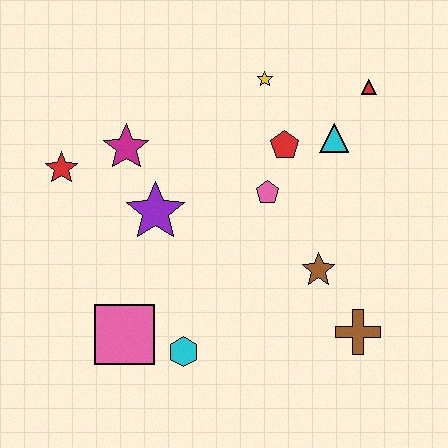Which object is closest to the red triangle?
The cyan triangle is closest to the red triangle.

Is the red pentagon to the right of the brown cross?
No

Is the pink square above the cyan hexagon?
Yes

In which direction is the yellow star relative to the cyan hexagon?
The yellow star is above the cyan hexagon.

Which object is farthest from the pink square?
The red triangle is farthest from the pink square.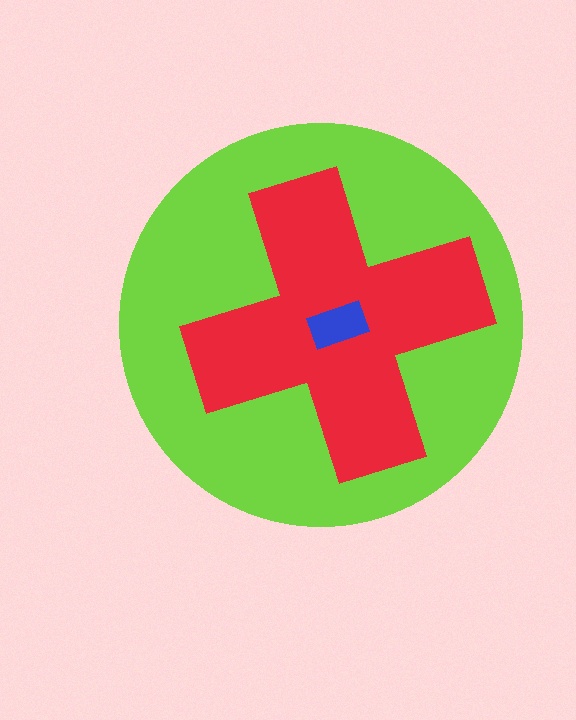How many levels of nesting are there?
3.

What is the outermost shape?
The lime circle.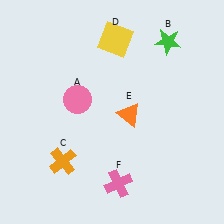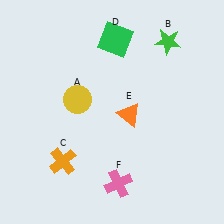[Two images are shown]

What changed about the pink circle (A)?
In Image 1, A is pink. In Image 2, it changed to yellow.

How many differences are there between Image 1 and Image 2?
There are 2 differences between the two images.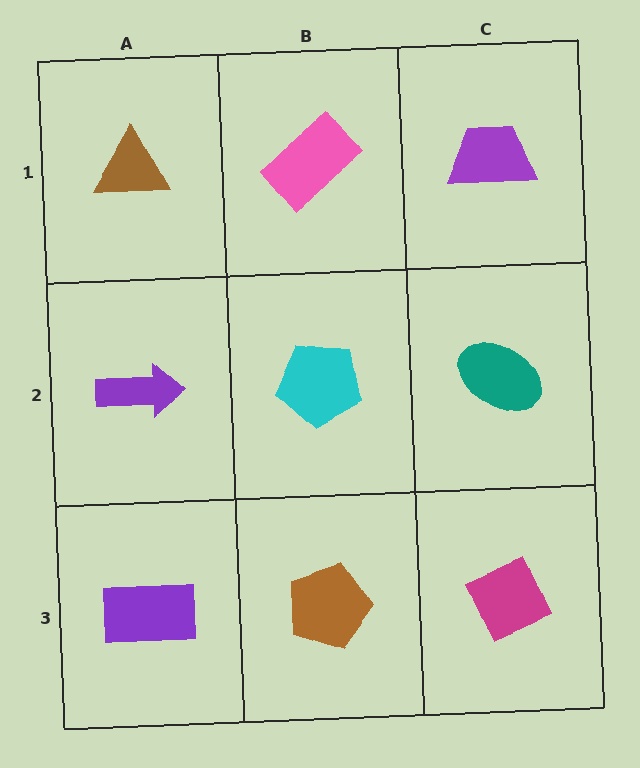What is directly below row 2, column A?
A purple rectangle.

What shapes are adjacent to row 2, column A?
A brown triangle (row 1, column A), a purple rectangle (row 3, column A), a cyan pentagon (row 2, column B).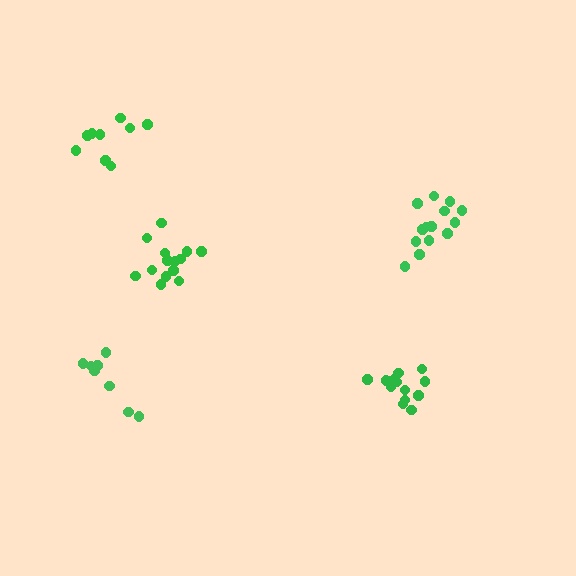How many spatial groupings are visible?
There are 5 spatial groupings.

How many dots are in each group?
Group 1: 14 dots, Group 2: 8 dots, Group 3: 9 dots, Group 4: 14 dots, Group 5: 14 dots (59 total).